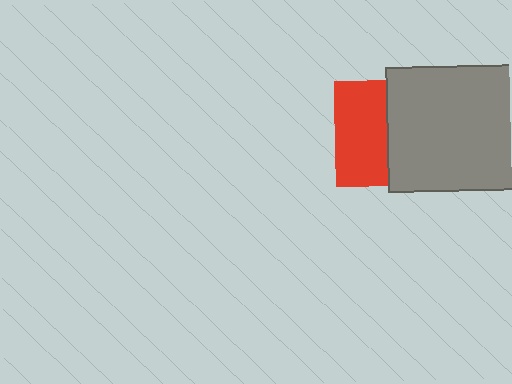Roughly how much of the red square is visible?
About half of it is visible (roughly 49%).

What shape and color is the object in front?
The object in front is a gray square.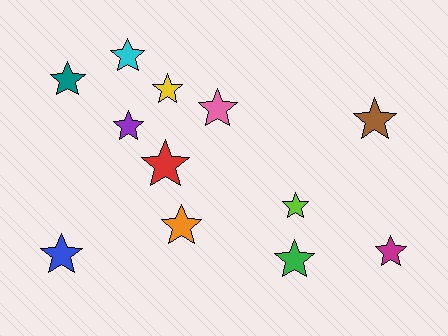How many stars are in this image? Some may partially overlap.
There are 12 stars.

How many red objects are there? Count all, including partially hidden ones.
There is 1 red object.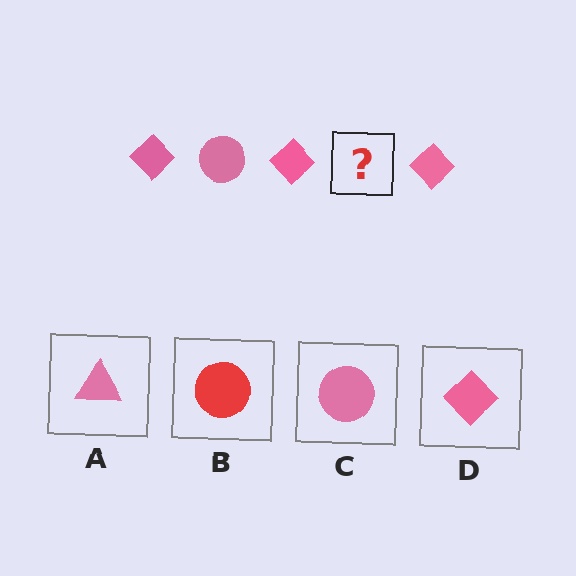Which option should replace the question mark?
Option C.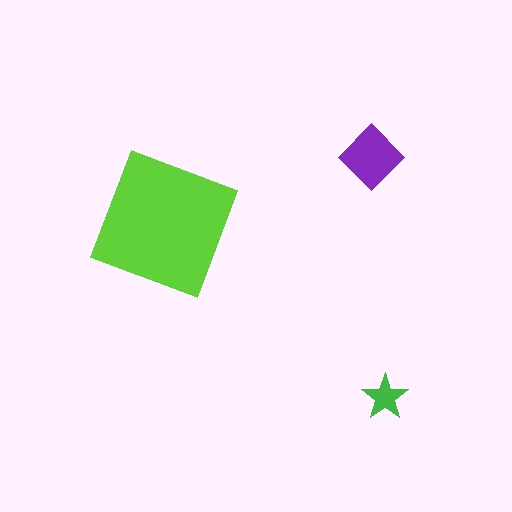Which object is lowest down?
The green star is bottommost.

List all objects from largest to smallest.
The lime square, the purple diamond, the green star.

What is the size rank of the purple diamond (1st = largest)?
2nd.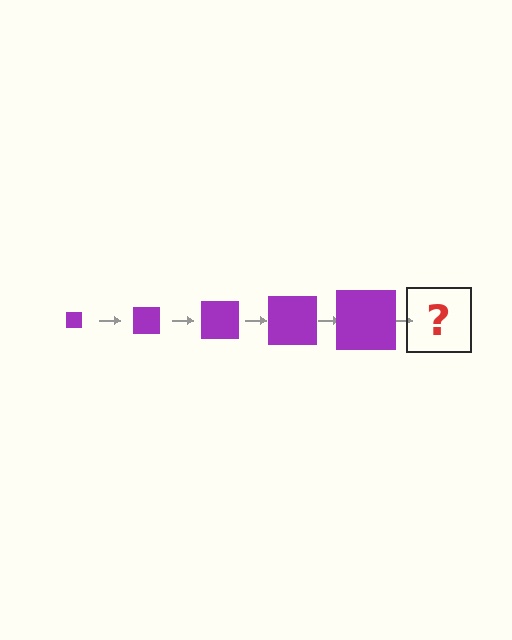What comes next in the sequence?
The next element should be a purple square, larger than the previous one.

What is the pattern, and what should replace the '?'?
The pattern is that the square gets progressively larger each step. The '?' should be a purple square, larger than the previous one.